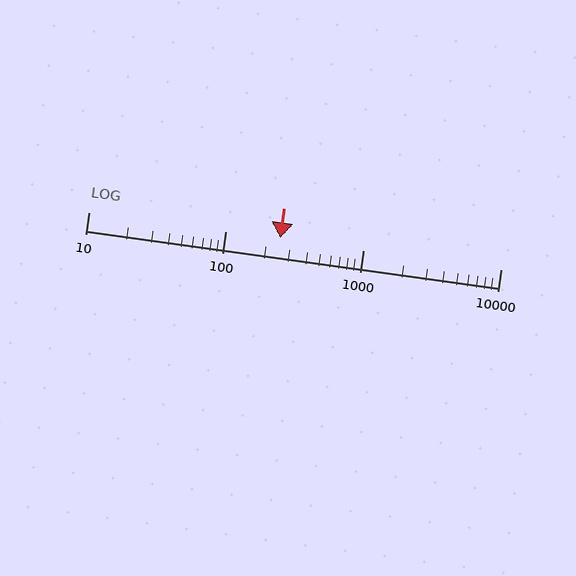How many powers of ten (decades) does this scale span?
The scale spans 3 decades, from 10 to 10000.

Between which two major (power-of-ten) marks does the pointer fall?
The pointer is between 100 and 1000.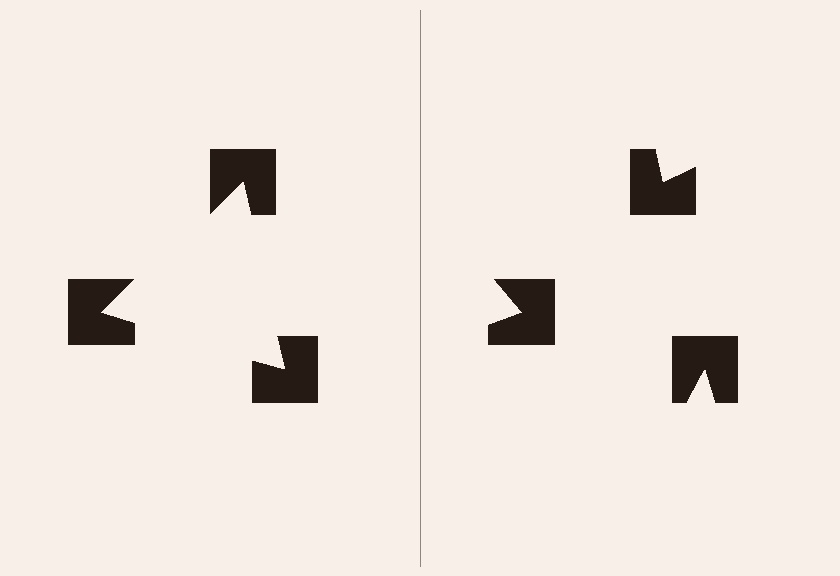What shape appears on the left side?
An illusory triangle.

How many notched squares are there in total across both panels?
6 — 3 on each side.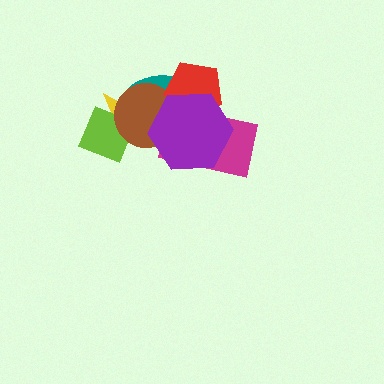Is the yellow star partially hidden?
Yes, it is partially covered by another shape.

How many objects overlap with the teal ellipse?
6 objects overlap with the teal ellipse.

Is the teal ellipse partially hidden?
Yes, it is partially covered by another shape.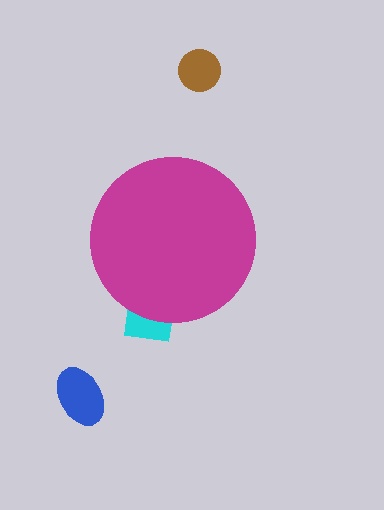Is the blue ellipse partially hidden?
No, the blue ellipse is fully visible.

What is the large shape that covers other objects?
A magenta circle.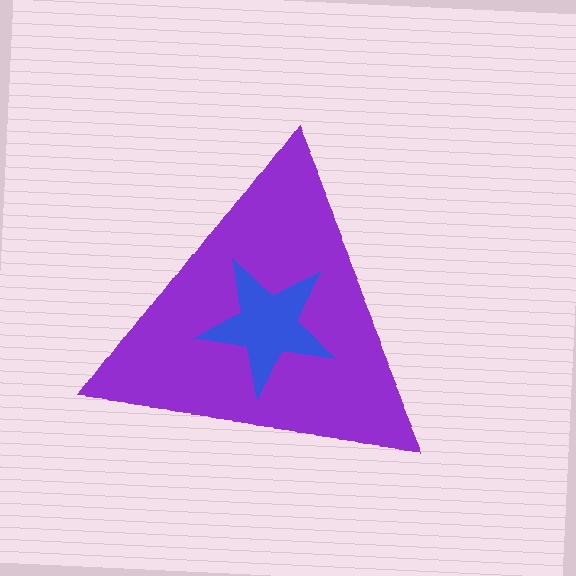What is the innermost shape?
The blue star.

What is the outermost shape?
The purple triangle.